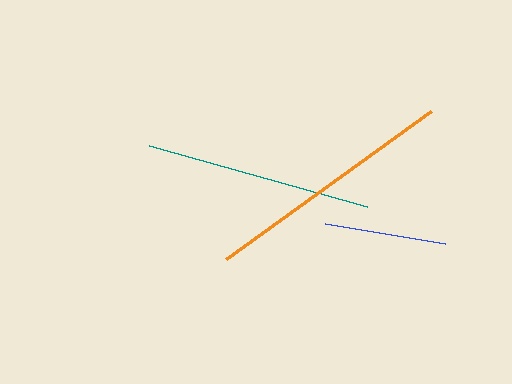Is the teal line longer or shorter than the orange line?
The orange line is longer than the teal line.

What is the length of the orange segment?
The orange segment is approximately 254 pixels long.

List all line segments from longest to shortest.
From longest to shortest: orange, teal, blue.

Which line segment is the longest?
The orange line is the longest at approximately 254 pixels.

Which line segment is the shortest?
The blue line is the shortest at approximately 122 pixels.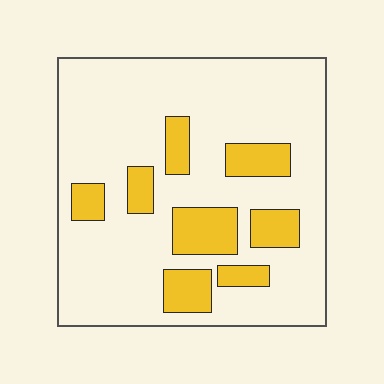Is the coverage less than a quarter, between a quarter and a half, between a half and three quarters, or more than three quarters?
Less than a quarter.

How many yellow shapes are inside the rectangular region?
8.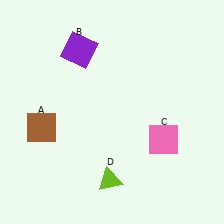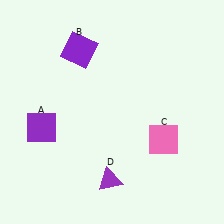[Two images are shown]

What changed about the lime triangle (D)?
In Image 1, D is lime. In Image 2, it changed to purple.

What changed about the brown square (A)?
In Image 1, A is brown. In Image 2, it changed to purple.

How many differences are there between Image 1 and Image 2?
There are 2 differences between the two images.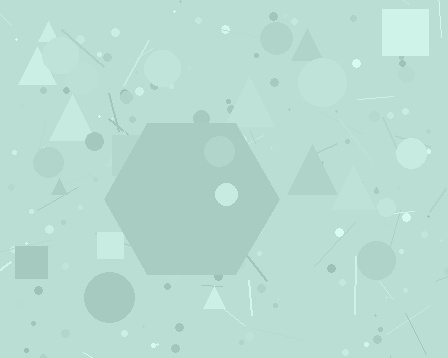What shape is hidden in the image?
A hexagon is hidden in the image.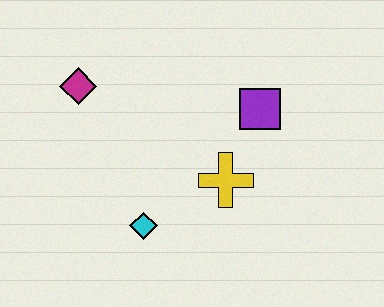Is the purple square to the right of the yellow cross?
Yes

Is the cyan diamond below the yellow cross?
Yes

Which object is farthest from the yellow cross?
The magenta diamond is farthest from the yellow cross.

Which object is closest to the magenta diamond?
The cyan diamond is closest to the magenta diamond.